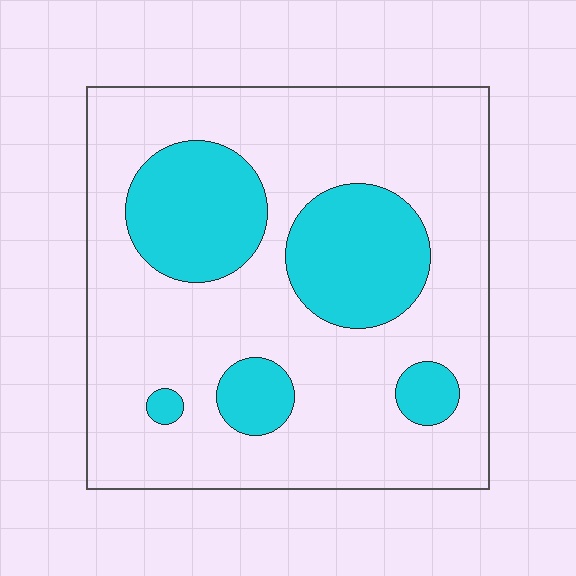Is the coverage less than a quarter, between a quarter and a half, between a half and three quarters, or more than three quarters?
Between a quarter and a half.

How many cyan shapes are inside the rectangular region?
5.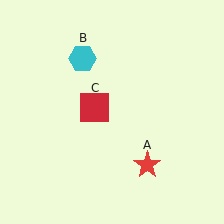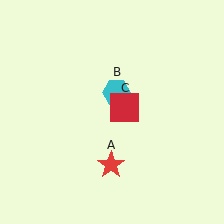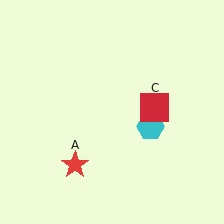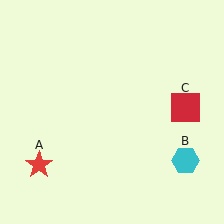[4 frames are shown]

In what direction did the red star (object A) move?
The red star (object A) moved left.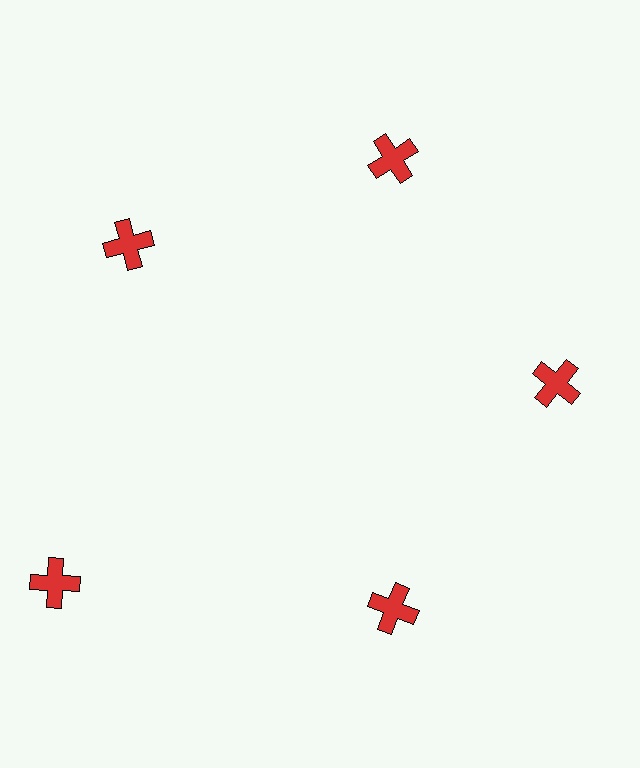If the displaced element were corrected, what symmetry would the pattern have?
It would have 5-fold rotational symmetry — the pattern would map onto itself every 72 degrees.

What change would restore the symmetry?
The symmetry would be restored by moving it inward, back onto the ring so that all 5 crosses sit at equal angles and equal distance from the center.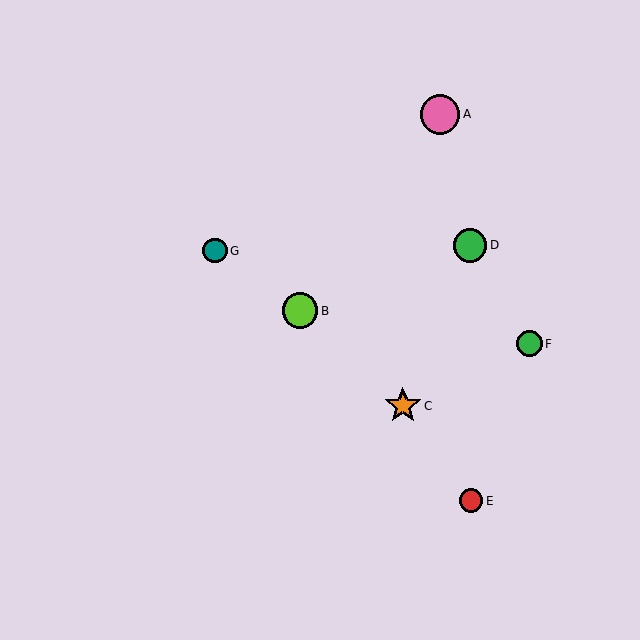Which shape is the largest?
The pink circle (labeled A) is the largest.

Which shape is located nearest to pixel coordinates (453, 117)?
The pink circle (labeled A) at (440, 114) is nearest to that location.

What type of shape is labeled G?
Shape G is a teal circle.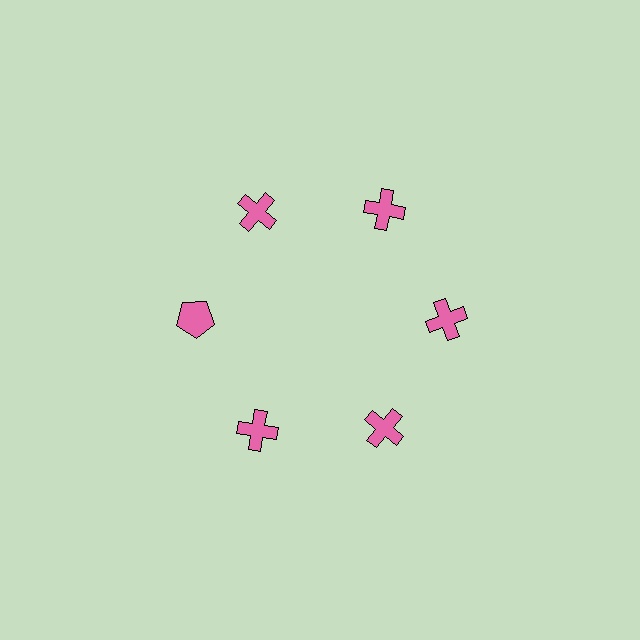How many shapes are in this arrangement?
There are 6 shapes arranged in a ring pattern.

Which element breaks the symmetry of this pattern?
The pink pentagon at roughly the 9 o'clock position breaks the symmetry. All other shapes are pink crosses.